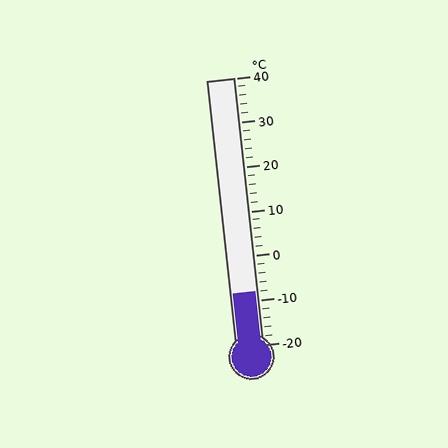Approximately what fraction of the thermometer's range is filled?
The thermometer is filled to approximately 20% of its range.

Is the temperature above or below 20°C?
The temperature is below 20°C.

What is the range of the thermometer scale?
The thermometer scale ranges from -20°C to 40°C.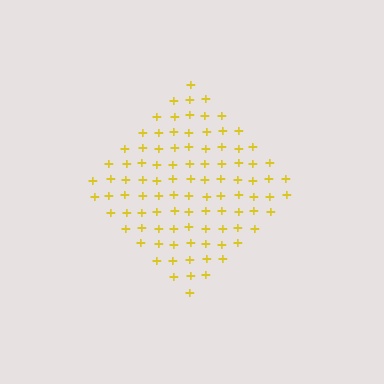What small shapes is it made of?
It is made of small plus signs.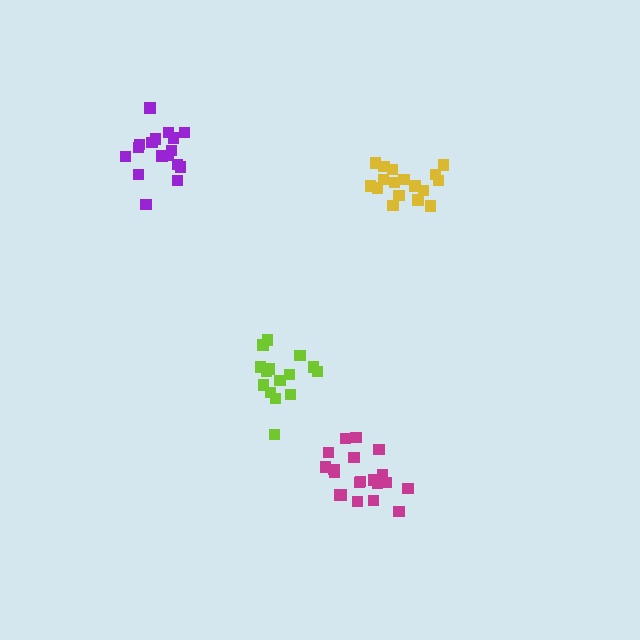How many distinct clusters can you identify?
There are 4 distinct clusters.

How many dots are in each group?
Group 1: 21 dots, Group 2: 17 dots, Group 3: 15 dots, Group 4: 18 dots (71 total).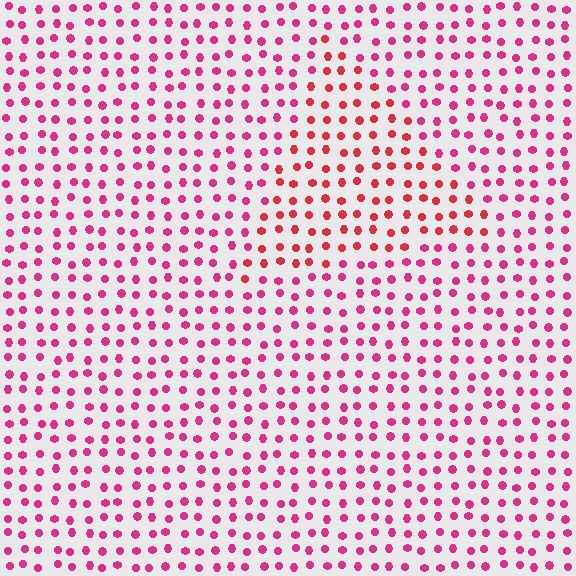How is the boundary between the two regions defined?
The boundary is defined purely by a slight shift in hue (about 27 degrees). Spacing, size, and orientation are identical on both sides.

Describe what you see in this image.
The image is filled with small magenta elements in a uniform arrangement. A triangle-shaped region is visible where the elements are tinted to a slightly different hue, forming a subtle color boundary.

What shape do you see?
I see a triangle.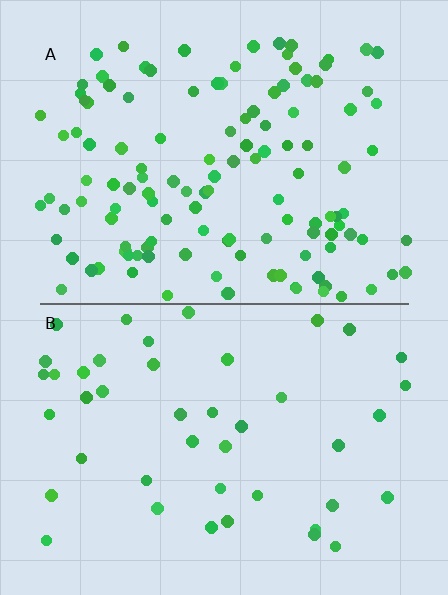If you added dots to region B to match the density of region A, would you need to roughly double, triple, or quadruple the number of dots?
Approximately triple.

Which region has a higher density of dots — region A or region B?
A (the top).